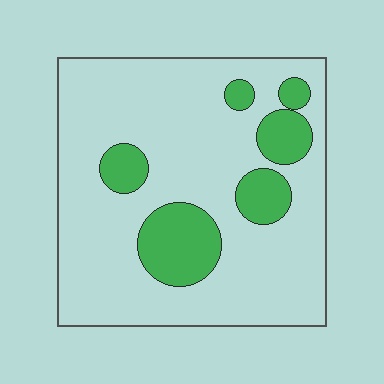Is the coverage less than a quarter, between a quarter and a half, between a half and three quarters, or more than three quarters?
Less than a quarter.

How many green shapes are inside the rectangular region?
6.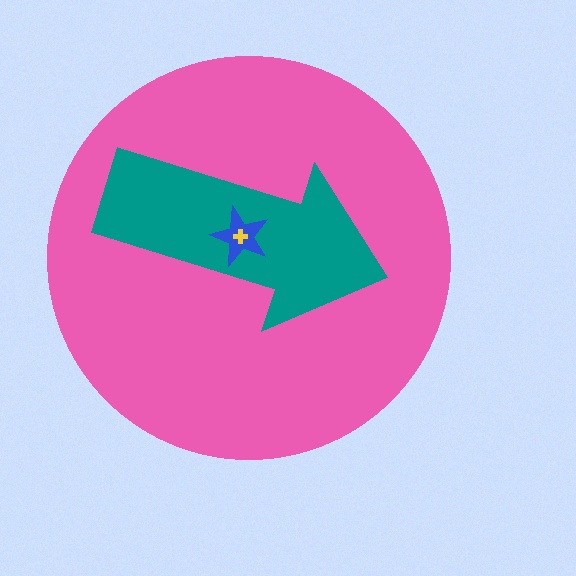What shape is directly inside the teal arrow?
The blue star.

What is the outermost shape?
The pink circle.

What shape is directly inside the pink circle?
The teal arrow.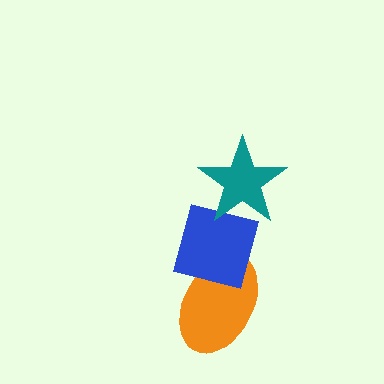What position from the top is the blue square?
The blue square is 2nd from the top.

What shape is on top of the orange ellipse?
The blue square is on top of the orange ellipse.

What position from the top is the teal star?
The teal star is 1st from the top.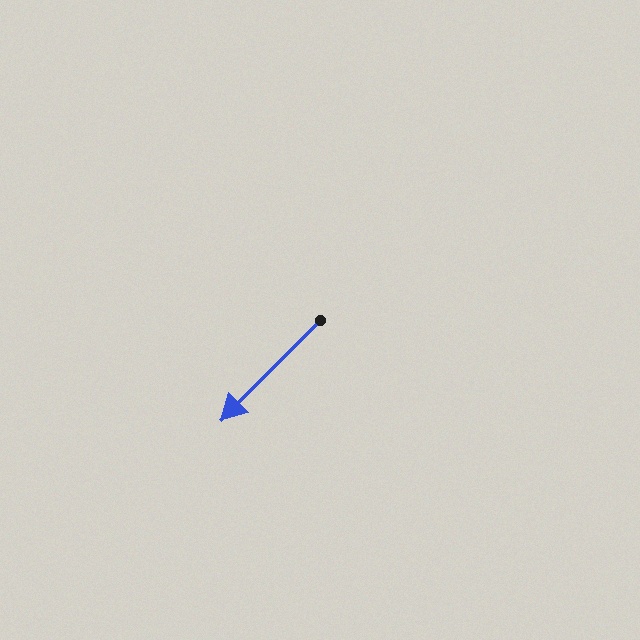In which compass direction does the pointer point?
Southwest.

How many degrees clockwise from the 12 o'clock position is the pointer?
Approximately 225 degrees.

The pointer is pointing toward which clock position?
Roughly 7 o'clock.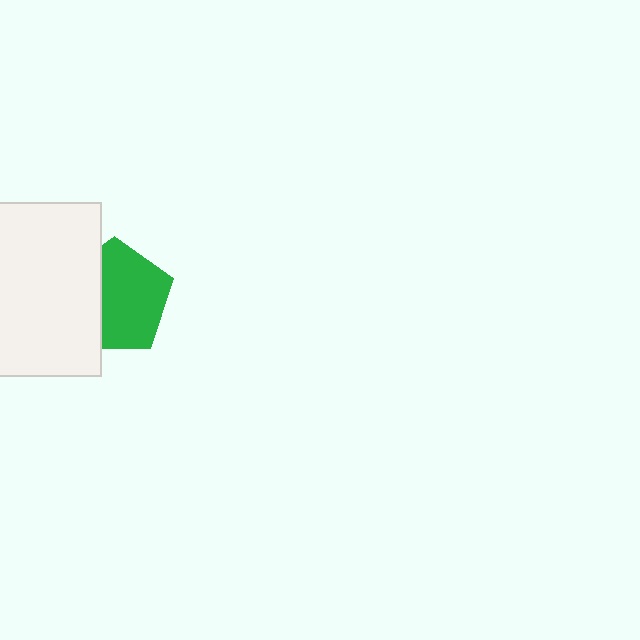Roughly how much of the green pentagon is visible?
About half of it is visible (roughly 65%).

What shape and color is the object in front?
The object in front is a white rectangle.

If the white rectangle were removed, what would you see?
You would see the complete green pentagon.